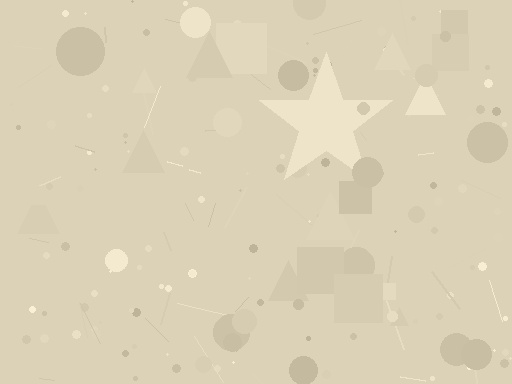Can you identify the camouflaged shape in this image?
The camouflaged shape is a star.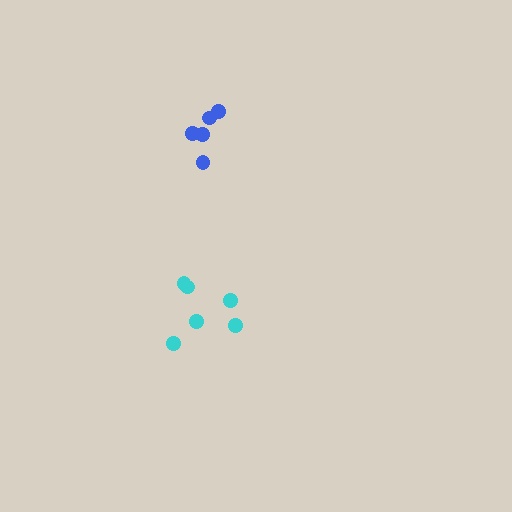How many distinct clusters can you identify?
There are 2 distinct clusters.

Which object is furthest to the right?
The cyan cluster is rightmost.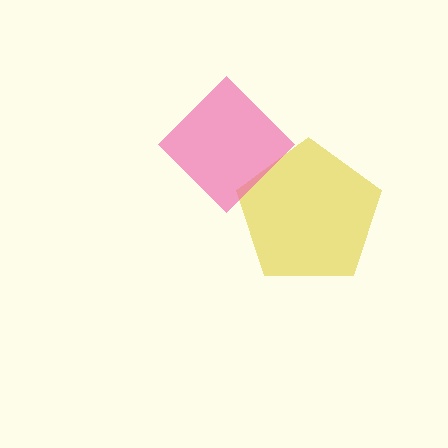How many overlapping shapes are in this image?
There are 2 overlapping shapes in the image.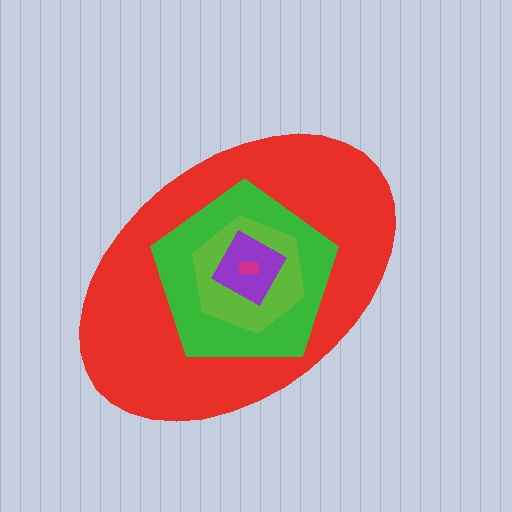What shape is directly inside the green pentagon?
The lime hexagon.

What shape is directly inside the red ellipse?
The green pentagon.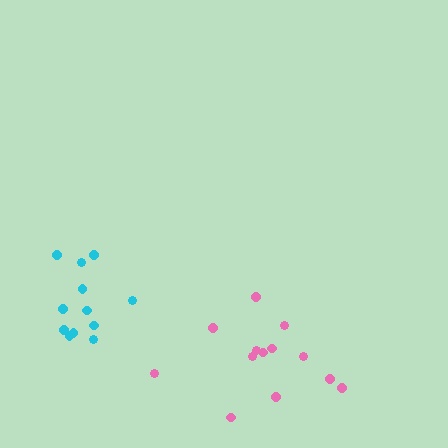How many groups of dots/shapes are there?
There are 2 groups.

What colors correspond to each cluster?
The clusters are colored: cyan, pink.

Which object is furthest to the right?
The pink cluster is rightmost.